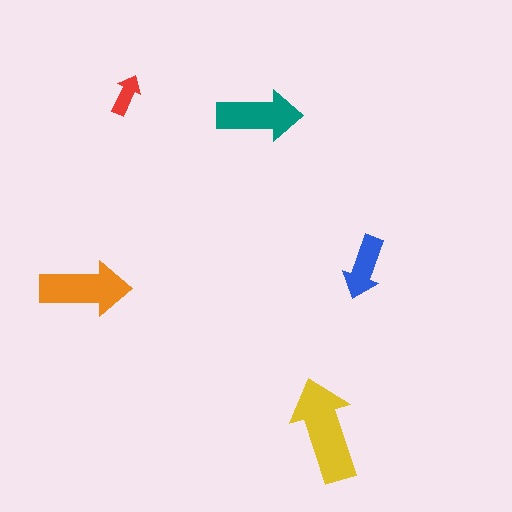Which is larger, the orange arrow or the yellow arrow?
The yellow one.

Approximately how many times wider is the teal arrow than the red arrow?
About 2 times wider.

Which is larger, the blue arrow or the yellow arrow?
The yellow one.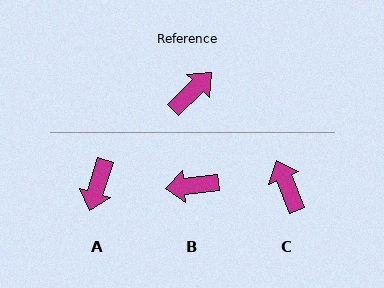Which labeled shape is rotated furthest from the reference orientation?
A, about 152 degrees away.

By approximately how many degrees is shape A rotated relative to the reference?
Approximately 152 degrees clockwise.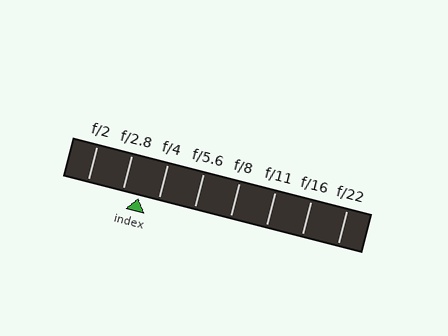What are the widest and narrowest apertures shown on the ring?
The widest aperture shown is f/2 and the narrowest is f/22.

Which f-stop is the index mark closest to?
The index mark is closest to f/2.8.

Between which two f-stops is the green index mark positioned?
The index mark is between f/2.8 and f/4.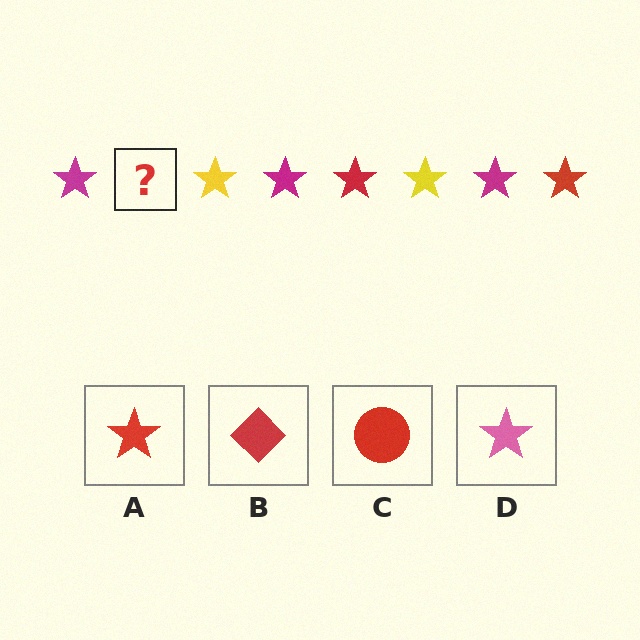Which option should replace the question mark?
Option A.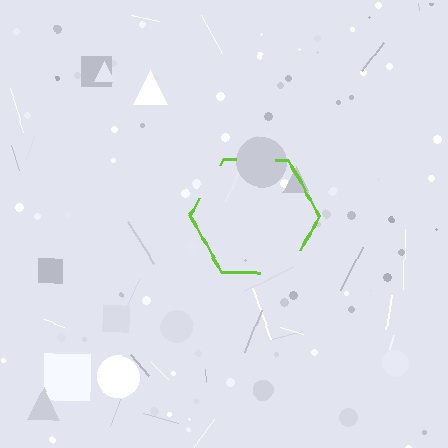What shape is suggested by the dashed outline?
The dashed outline suggests a hexagon.